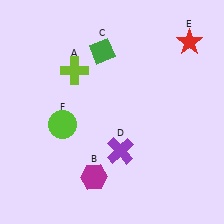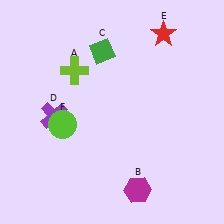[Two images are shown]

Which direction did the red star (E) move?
The red star (E) moved left.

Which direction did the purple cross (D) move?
The purple cross (D) moved left.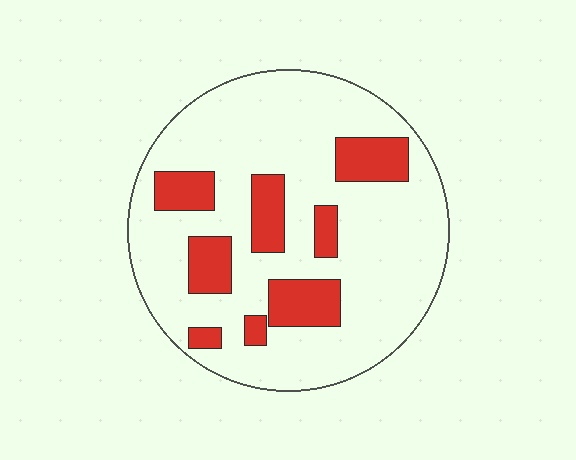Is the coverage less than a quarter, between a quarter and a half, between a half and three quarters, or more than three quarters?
Less than a quarter.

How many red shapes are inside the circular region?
8.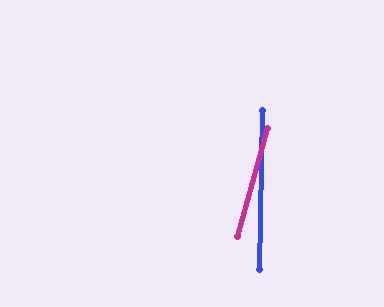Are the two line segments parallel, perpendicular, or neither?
Neither parallel nor perpendicular — they differ by about 15°.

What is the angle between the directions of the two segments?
Approximately 15 degrees.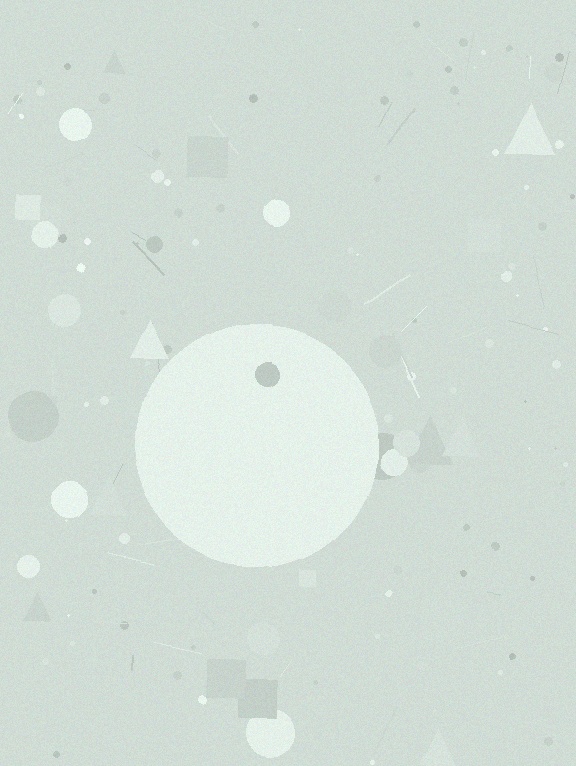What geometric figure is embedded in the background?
A circle is embedded in the background.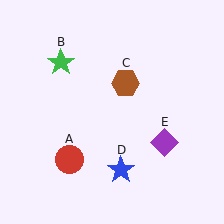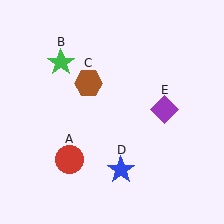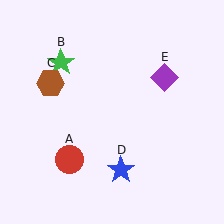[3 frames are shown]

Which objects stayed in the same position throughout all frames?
Red circle (object A) and green star (object B) and blue star (object D) remained stationary.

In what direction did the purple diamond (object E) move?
The purple diamond (object E) moved up.